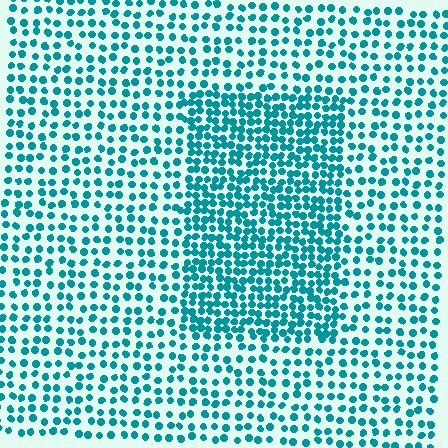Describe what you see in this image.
The image contains small teal elements arranged at two different densities. A rectangle-shaped region is visible where the elements are more densely packed than the surrounding area.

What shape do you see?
I see a rectangle.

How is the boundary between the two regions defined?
The boundary is defined by a change in element density (approximately 1.9x ratio). All elements are the same color, size, and shape.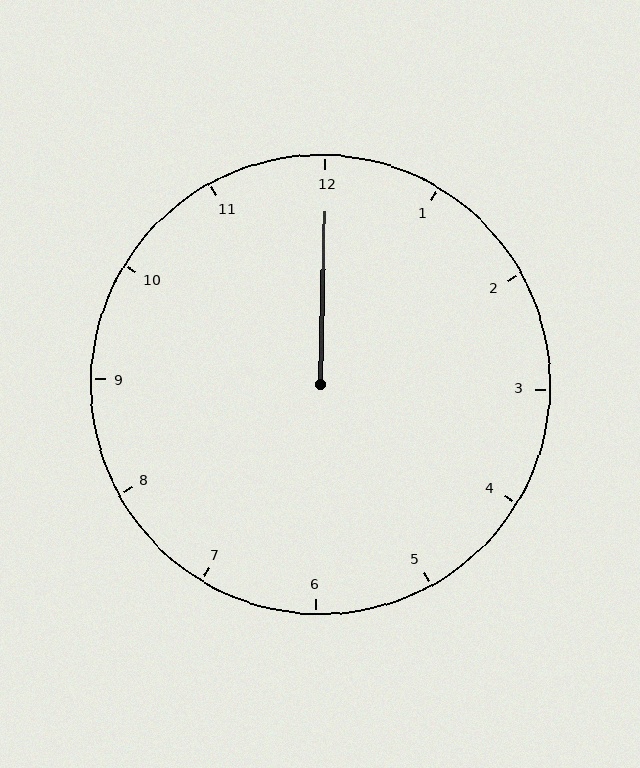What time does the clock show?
12:00.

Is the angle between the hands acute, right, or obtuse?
It is acute.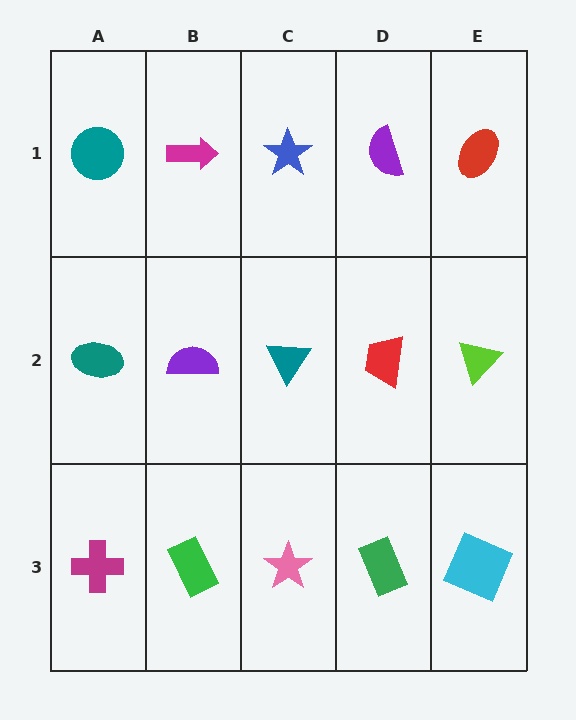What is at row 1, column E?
A red ellipse.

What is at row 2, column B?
A purple semicircle.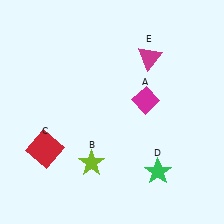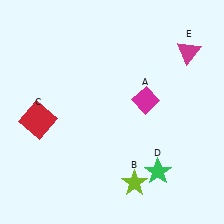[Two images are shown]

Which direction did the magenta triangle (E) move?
The magenta triangle (E) moved right.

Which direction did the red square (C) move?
The red square (C) moved up.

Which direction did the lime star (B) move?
The lime star (B) moved right.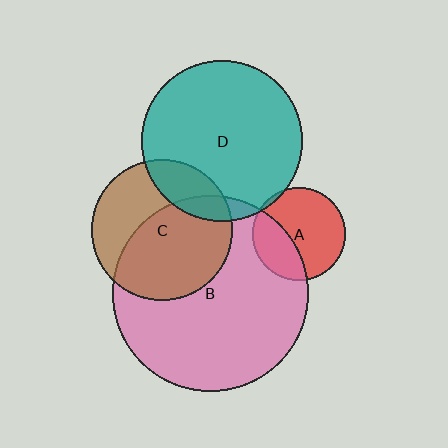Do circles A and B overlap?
Yes.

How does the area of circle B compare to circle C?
Approximately 1.9 times.